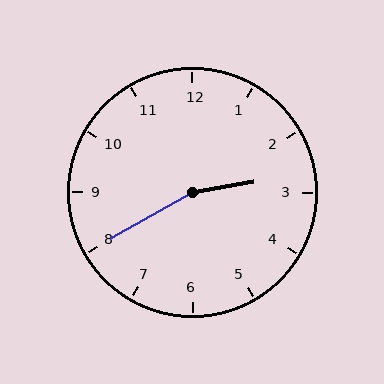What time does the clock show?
2:40.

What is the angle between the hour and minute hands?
Approximately 160 degrees.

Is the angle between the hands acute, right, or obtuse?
It is obtuse.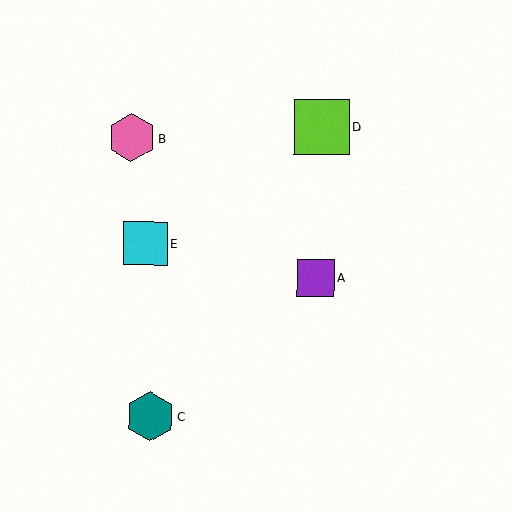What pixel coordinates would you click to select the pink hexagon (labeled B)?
Click at (131, 138) to select the pink hexagon B.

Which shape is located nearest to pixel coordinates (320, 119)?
The lime square (labeled D) at (322, 127) is nearest to that location.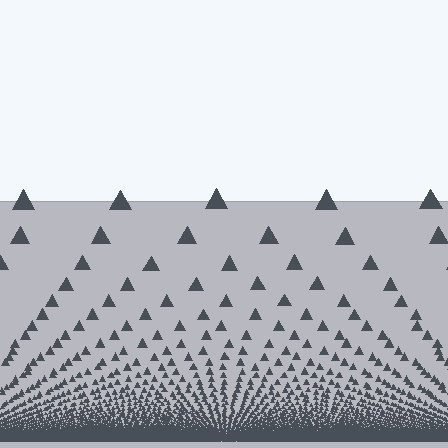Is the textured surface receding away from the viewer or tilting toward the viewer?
The surface appears to tilt toward the viewer. Texture elements get larger and sparser toward the top.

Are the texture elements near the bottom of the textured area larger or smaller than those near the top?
Smaller. The gradient is inverted — elements near the bottom are smaller and denser.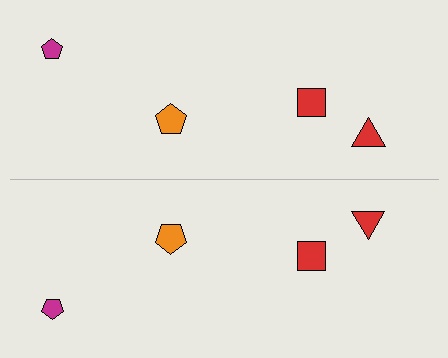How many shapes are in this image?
There are 8 shapes in this image.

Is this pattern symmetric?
Yes, this pattern has bilateral (reflection) symmetry.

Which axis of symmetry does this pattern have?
The pattern has a horizontal axis of symmetry running through the center of the image.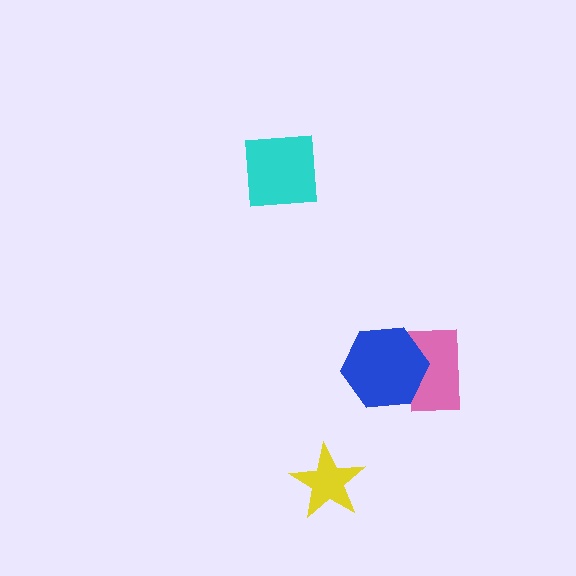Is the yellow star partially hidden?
No, no other shape covers it.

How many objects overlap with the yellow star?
0 objects overlap with the yellow star.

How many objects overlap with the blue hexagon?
1 object overlaps with the blue hexagon.